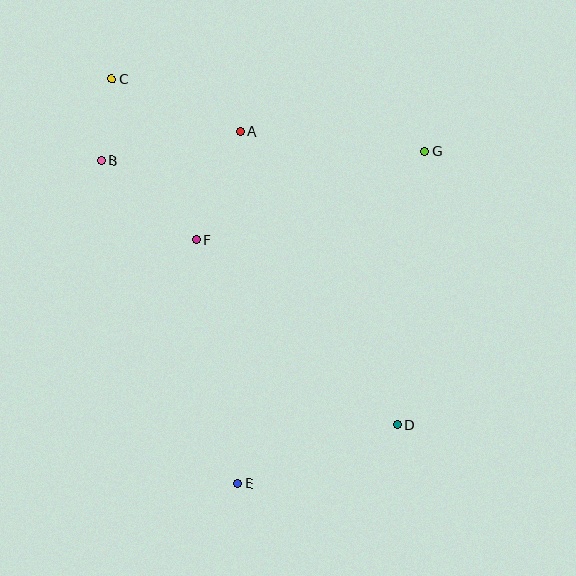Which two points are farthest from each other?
Points C and D are farthest from each other.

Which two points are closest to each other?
Points B and C are closest to each other.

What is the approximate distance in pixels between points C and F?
The distance between C and F is approximately 181 pixels.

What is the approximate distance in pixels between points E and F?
The distance between E and F is approximately 248 pixels.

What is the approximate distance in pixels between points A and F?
The distance between A and F is approximately 117 pixels.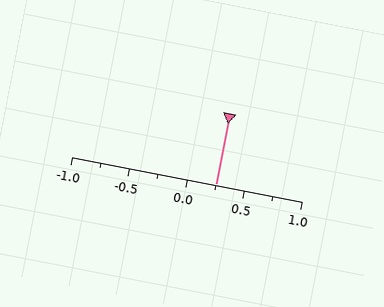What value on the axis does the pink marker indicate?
The marker indicates approximately 0.25.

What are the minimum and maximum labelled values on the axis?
The axis runs from -1.0 to 1.0.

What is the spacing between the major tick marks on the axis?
The major ticks are spaced 0.5 apart.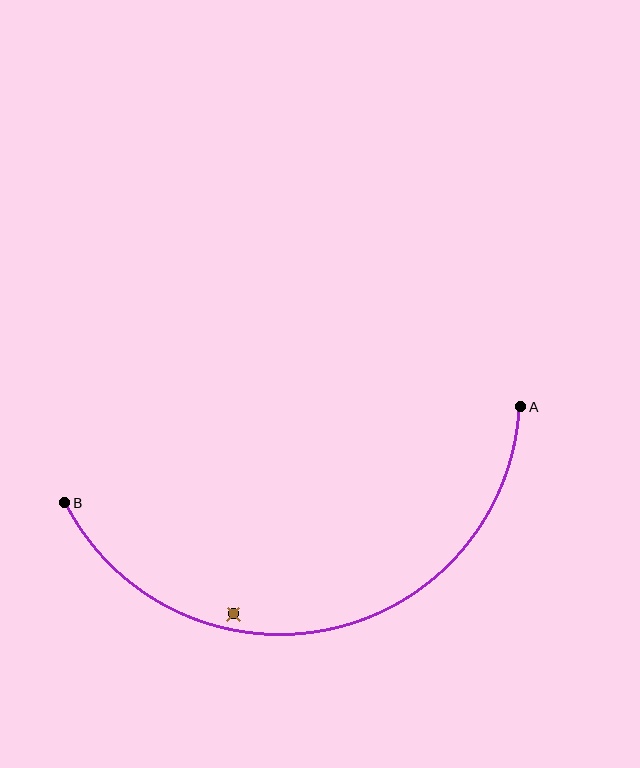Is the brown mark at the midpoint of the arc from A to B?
No — the brown mark does not lie on the arc at all. It sits slightly inside the curve.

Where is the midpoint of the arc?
The arc midpoint is the point on the curve farthest from the straight line joining A and B. It sits below that line.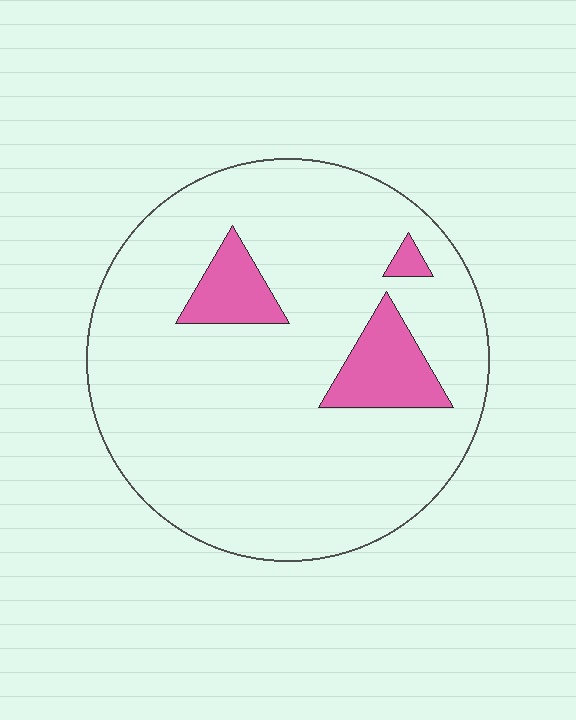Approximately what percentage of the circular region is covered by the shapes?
Approximately 10%.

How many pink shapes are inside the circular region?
3.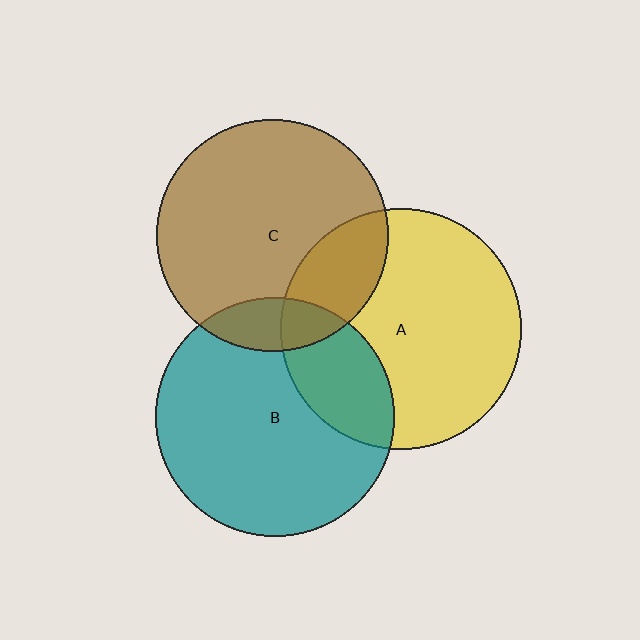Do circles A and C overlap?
Yes.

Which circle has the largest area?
Circle A (yellow).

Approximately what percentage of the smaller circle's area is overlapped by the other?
Approximately 20%.